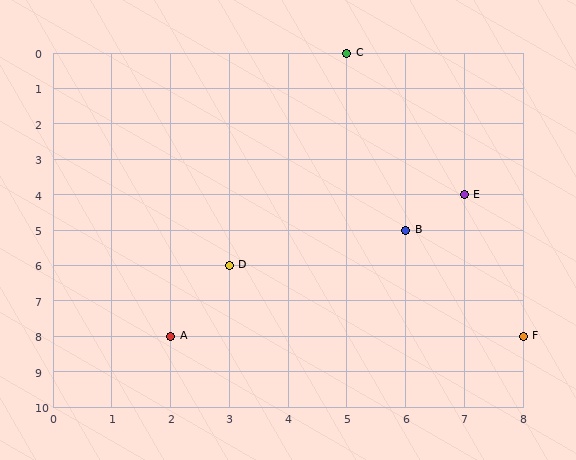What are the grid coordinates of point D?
Point D is at grid coordinates (3, 6).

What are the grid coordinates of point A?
Point A is at grid coordinates (2, 8).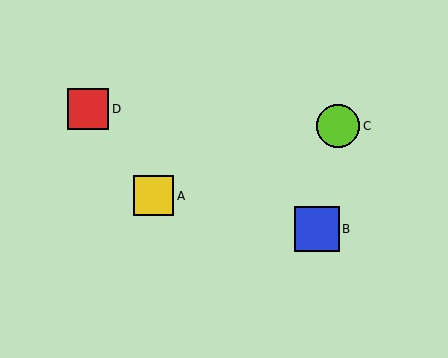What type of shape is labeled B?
Shape B is a blue square.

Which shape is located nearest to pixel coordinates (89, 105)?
The red square (labeled D) at (88, 109) is nearest to that location.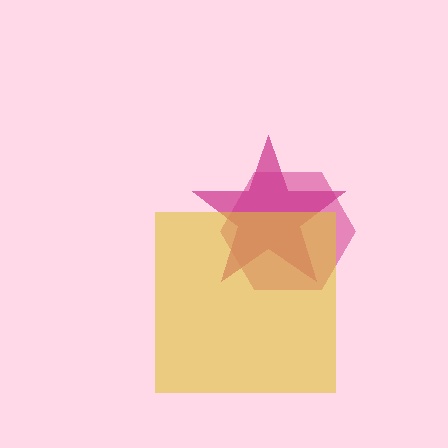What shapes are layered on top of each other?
The layered shapes are: a pink hexagon, a magenta star, a yellow square.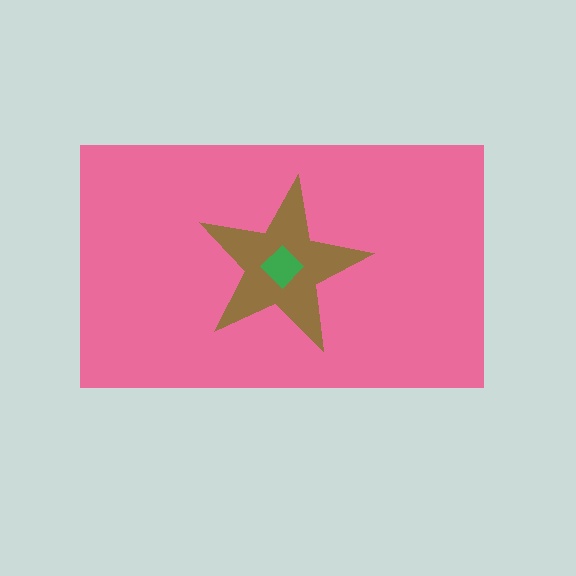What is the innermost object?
The green diamond.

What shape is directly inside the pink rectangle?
The brown star.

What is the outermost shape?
The pink rectangle.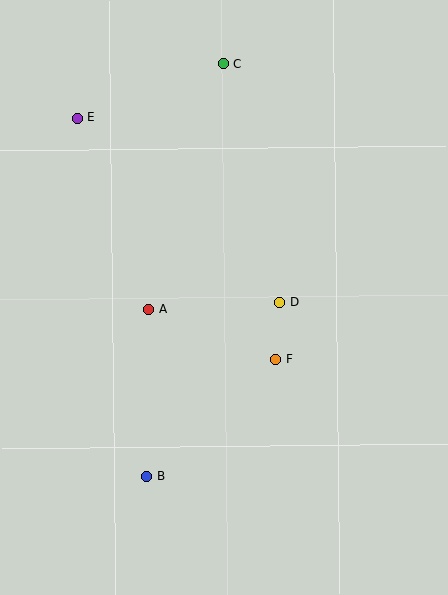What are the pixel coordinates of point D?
Point D is at (280, 303).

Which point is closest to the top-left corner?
Point E is closest to the top-left corner.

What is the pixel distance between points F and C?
The distance between F and C is 300 pixels.